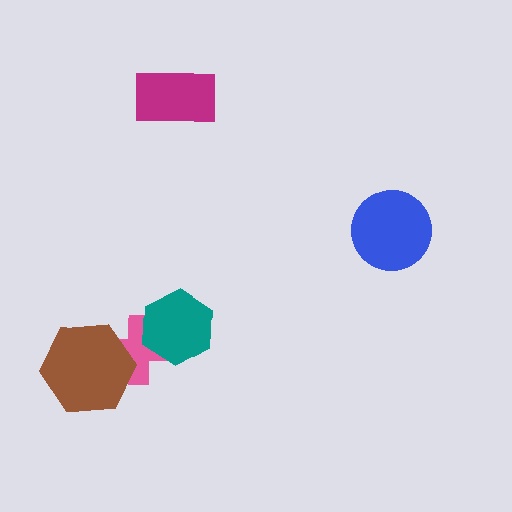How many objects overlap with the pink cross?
2 objects overlap with the pink cross.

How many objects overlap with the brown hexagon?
1 object overlaps with the brown hexagon.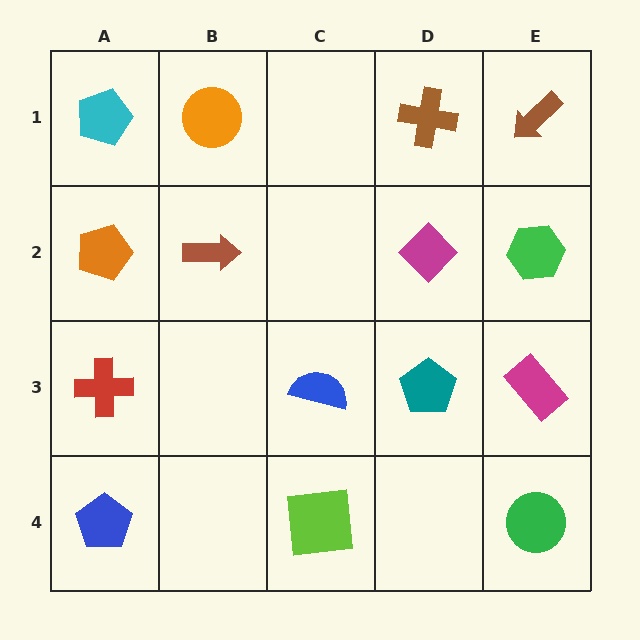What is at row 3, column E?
A magenta rectangle.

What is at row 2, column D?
A magenta diamond.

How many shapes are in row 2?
4 shapes.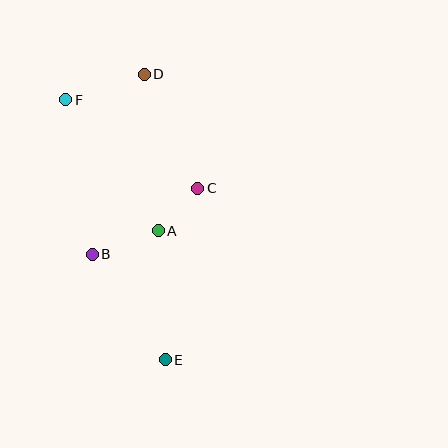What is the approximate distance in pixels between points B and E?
The distance between B and E is approximately 128 pixels.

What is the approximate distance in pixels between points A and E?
The distance between A and E is approximately 129 pixels.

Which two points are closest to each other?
Points A and C are closest to each other.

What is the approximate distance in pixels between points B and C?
The distance between B and C is approximately 124 pixels.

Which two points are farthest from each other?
Points D and E are farthest from each other.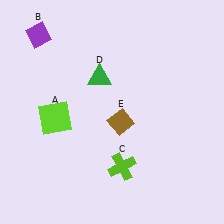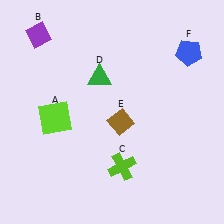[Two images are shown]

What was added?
A blue pentagon (F) was added in Image 2.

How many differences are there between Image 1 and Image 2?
There is 1 difference between the two images.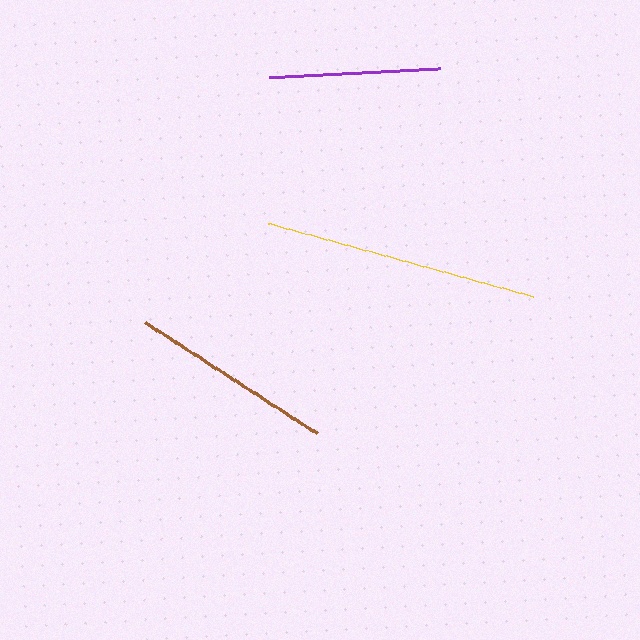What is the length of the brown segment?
The brown segment is approximately 205 pixels long.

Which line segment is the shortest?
The purple line is the shortest at approximately 171 pixels.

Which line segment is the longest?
The yellow line is the longest at approximately 275 pixels.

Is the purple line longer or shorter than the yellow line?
The yellow line is longer than the purple line.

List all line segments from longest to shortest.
From longest to shortest: yellow, brown, purple.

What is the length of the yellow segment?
The yellow segment is approximately 275 pixels long.